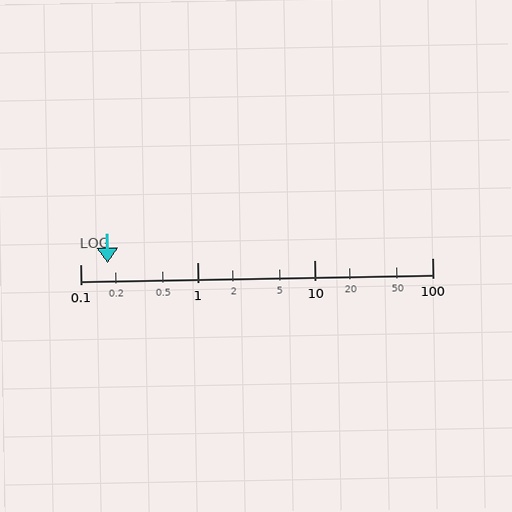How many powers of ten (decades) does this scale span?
The scale spans 3 decades, from 0.1 to 100.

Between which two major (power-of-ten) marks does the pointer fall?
The pointer is between 0.1 and 1.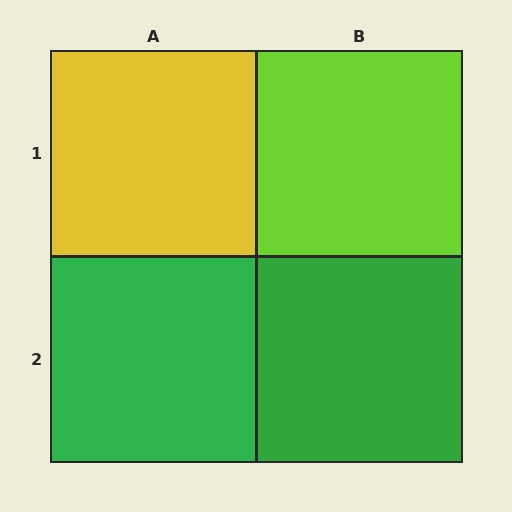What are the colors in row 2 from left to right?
Green, green.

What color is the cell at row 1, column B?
Lime.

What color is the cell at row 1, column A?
Yellow.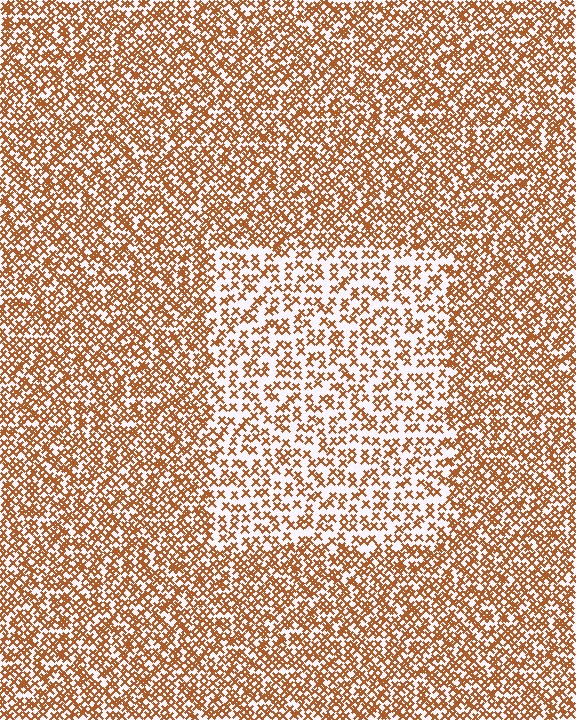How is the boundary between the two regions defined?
The boundary is defined by a change in element density (approximately 1.9x ratio). All elements are the same color, size, and shape.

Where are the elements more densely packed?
The elements are more densely packed outside the rectangle boundary.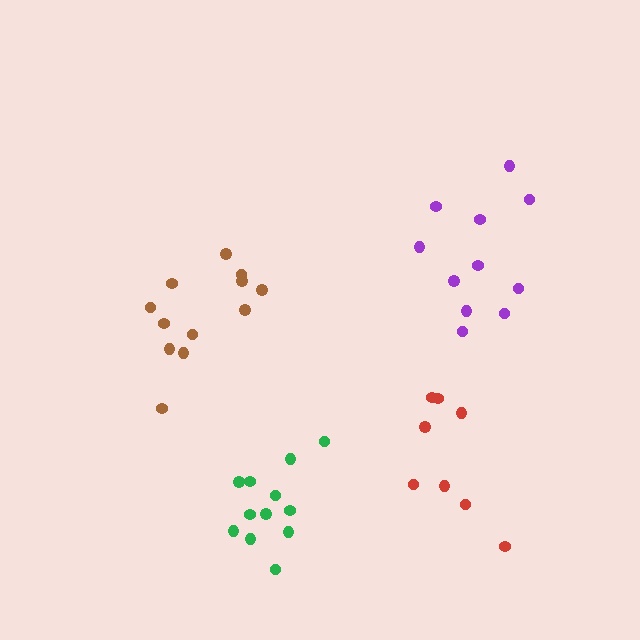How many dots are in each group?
Group 1: 12 dots, Group 2: 12 dots, Group 3: 11 dots, Group 4: 8 dots (43 total).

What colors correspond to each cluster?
The clusters are colored: green, brown, purple, red.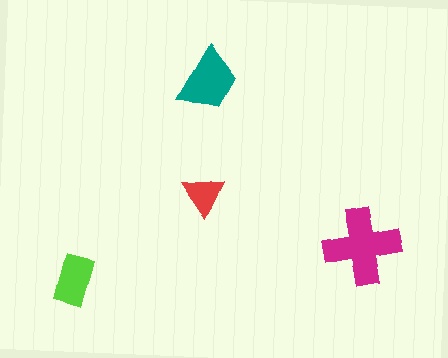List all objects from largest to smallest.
The magenta cross, the teal trapezoid, the lime rectangle, the red triangle.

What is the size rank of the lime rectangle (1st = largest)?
3rd.